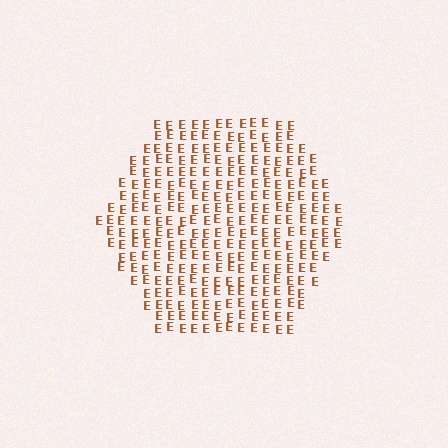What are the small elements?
The small elements are letter E's.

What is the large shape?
The large shape is a hexagon.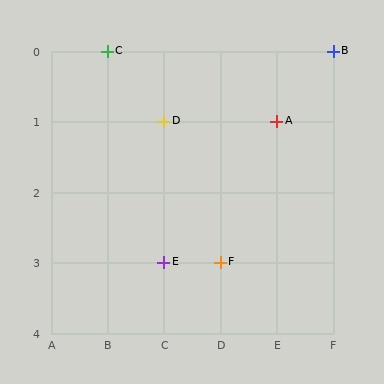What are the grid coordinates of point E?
Point E is at grid coordinates (C, 3).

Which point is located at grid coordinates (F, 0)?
Point B is at (F, 0).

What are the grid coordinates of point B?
Point B is at grid coordinates (F, 0).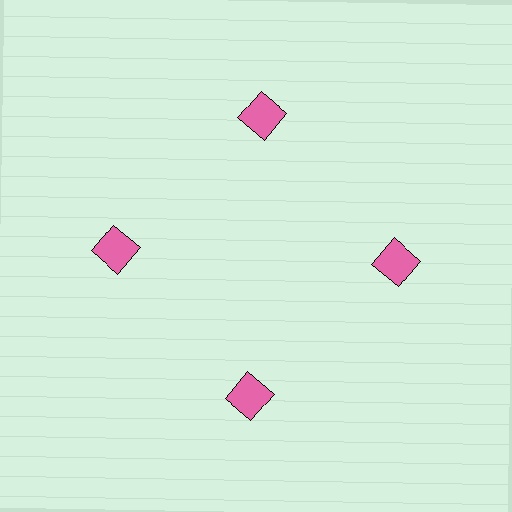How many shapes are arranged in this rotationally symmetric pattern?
There are 4 shapes, arranged in 4 groups of 1.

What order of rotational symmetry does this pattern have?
This pattern has 4-fold rotational symmetry.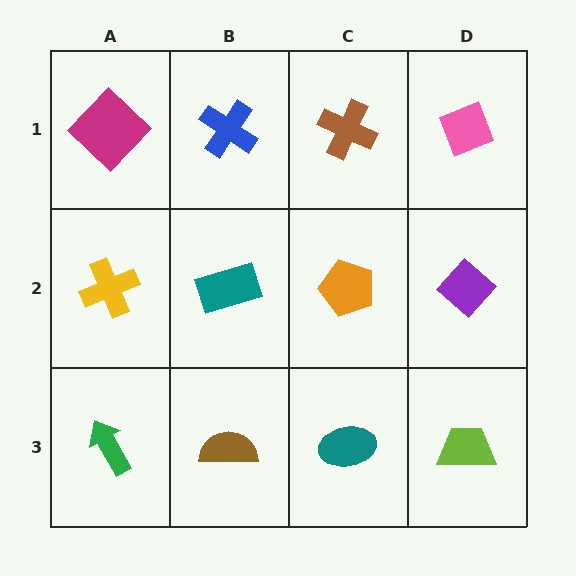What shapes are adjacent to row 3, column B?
A teal rectangle (row 2, column B), a green arrow (row 3, column A), a teal ellipse (row 3, column C).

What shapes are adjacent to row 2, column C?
A brown cross (row 1, column C), a teal ellipse (row 3, column C), a teal rectangle (row 2, column B), a purple diamond (row 2, column D).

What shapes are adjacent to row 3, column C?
An orange pentagon (row 2, column C), a brown semicircle (row 3, column B), a lime trapezoid (row 3, column D).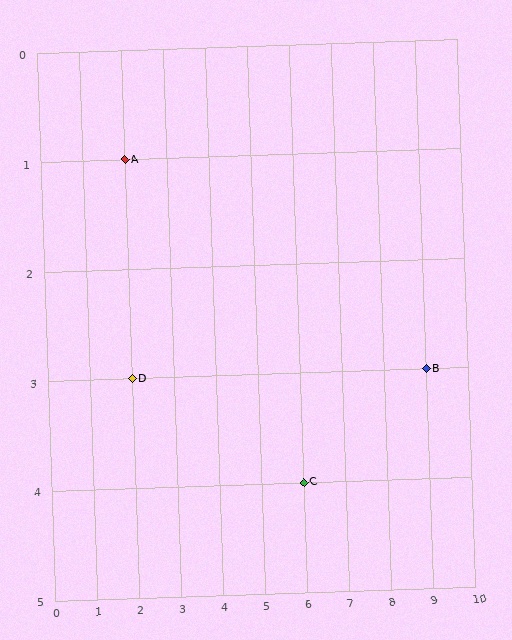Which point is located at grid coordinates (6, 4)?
Point C is at (6, 4).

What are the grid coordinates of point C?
Point C is at grid coordinates (6, 4).